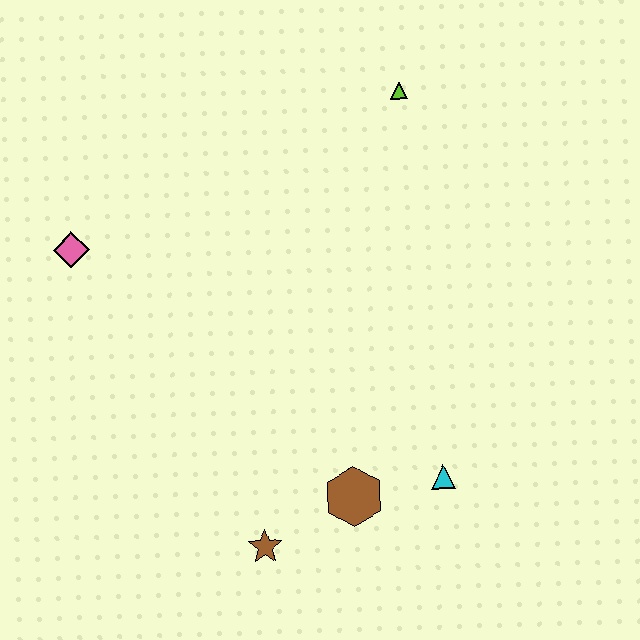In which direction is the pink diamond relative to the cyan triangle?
The pink diamond is to the left of the cyan triangle.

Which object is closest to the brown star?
The brown hexagon is closest to the brown star.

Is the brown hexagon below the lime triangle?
Yes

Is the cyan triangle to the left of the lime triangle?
No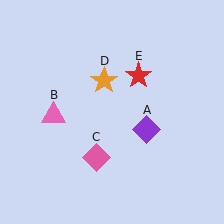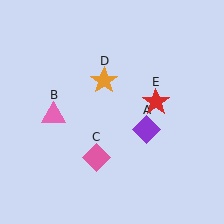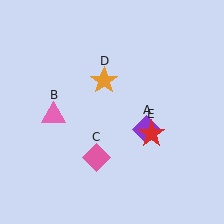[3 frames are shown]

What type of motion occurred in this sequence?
The red star (object E) rotated clockwise around the center of the scene.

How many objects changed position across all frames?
1 object changed position: red star (object E).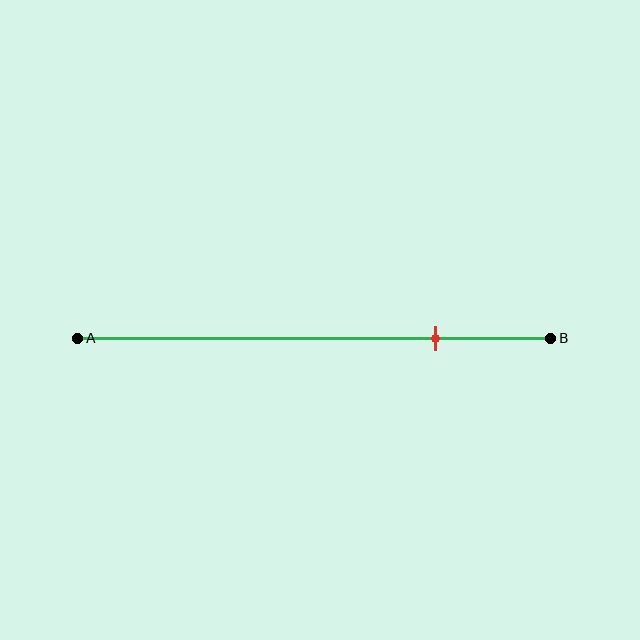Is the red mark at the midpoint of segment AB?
No, the mark is at about 75% from A, not at the 50% midpoint.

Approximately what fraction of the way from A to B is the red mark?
The red mark is approximately 75% of the way from A to B.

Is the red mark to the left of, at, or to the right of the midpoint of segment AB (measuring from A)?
The red mark is to the right of the midpoint of segment AB.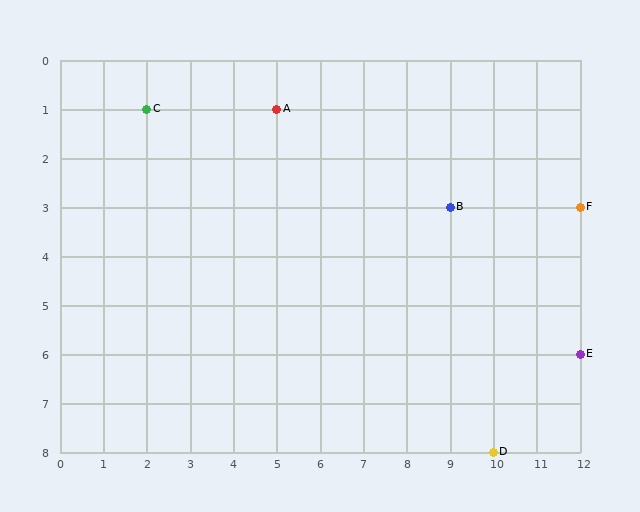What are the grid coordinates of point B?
Point B is at grid coordinates (9, 3).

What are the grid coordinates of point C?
Point C is at grid coordinates (2, 1).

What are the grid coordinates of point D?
Point D is at grid coordinates (10, 8).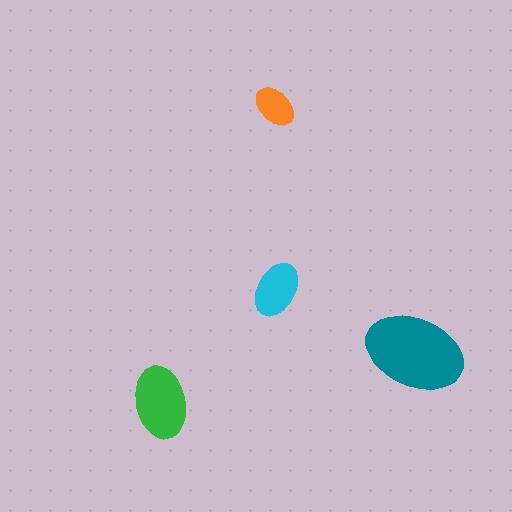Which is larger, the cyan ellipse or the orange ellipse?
The cyan one.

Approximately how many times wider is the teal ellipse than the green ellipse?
About 1.5 times wider.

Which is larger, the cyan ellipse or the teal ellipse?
The teal one.